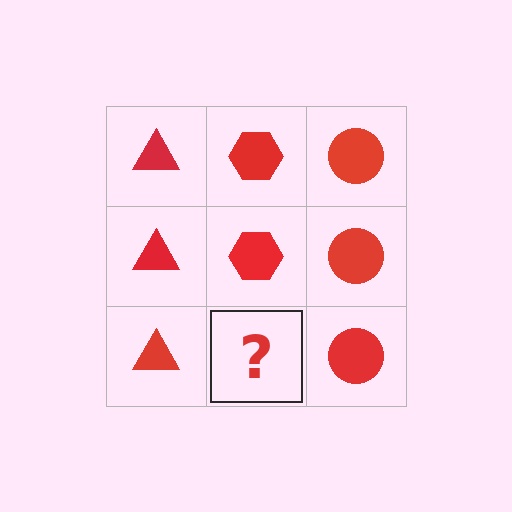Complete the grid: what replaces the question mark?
The question mark should be replaced with a red hexagon.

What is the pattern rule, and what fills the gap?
The rule is that each column has a consistent shape. The gap should be filled with a red hexagon.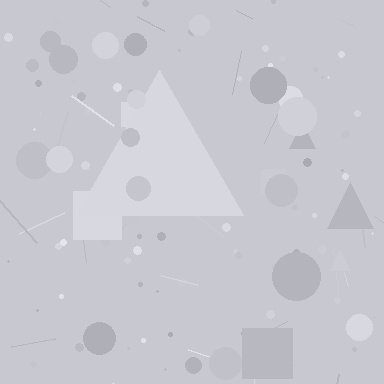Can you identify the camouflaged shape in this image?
The camouflaged shape is a triangle.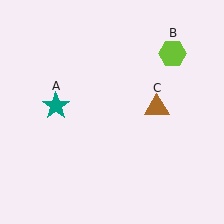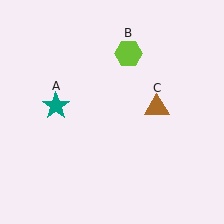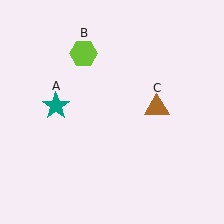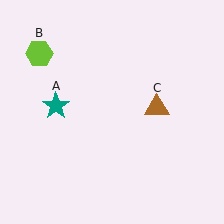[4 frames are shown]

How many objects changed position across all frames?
1 object changed position: lime hexagon (object B).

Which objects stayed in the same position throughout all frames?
Teal star (object A) and brown triangle (object C) remained stationary.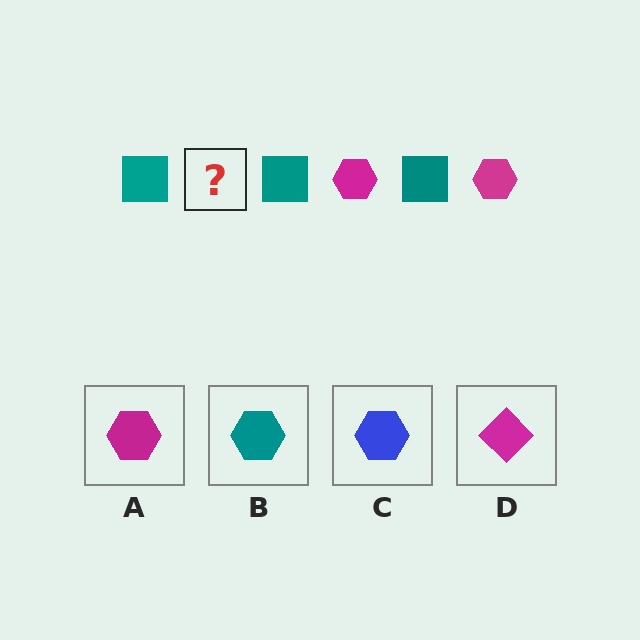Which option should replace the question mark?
Option A.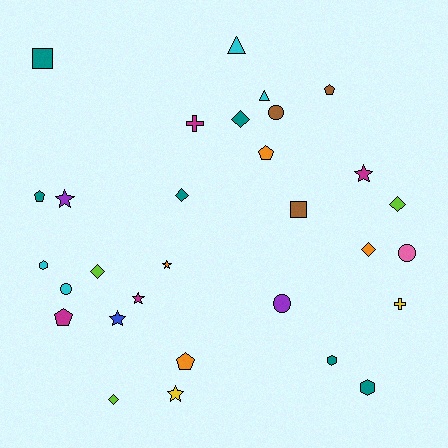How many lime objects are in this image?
There are 3 lime objects.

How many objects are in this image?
There are 30 objects.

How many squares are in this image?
There are 2 squares.